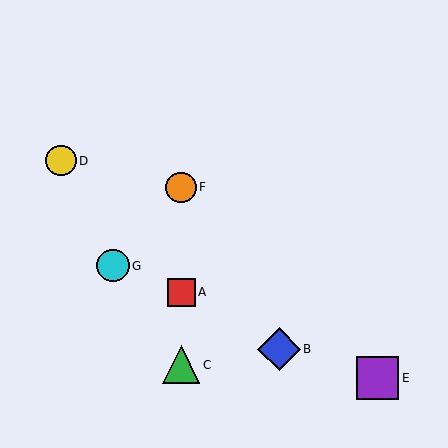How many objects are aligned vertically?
3 objects (A, C, F) are aligned vertically.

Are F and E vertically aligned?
No, F is at x≈181 and E is at x≈377.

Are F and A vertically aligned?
Yes, both are at x≈181.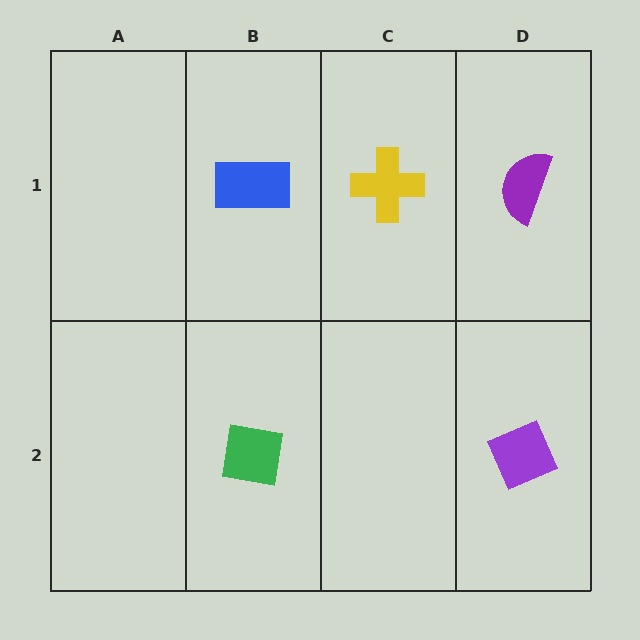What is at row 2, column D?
A purple diamond.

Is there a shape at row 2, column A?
No, that cell is empty.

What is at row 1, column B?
A blue rectangle.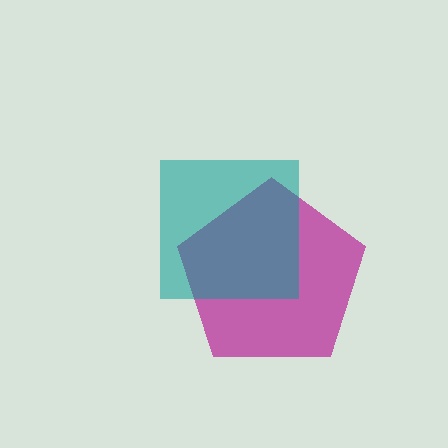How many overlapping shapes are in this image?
There are 2 overlapping shapes in the image.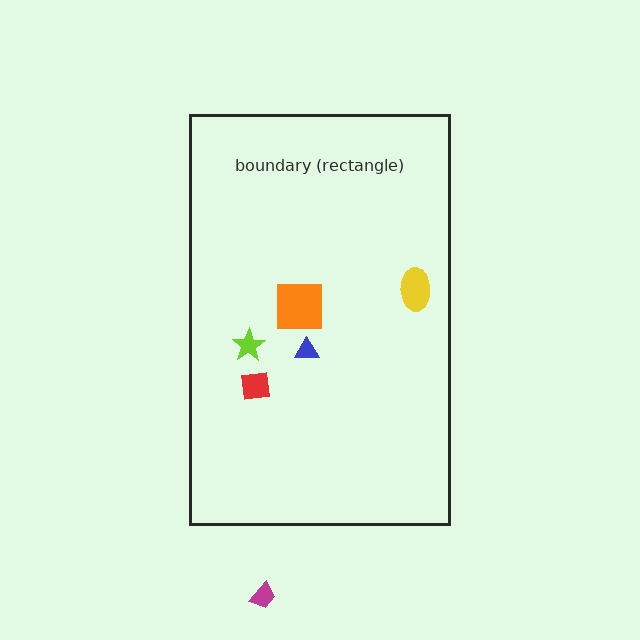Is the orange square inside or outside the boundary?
Inside.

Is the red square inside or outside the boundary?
Inside.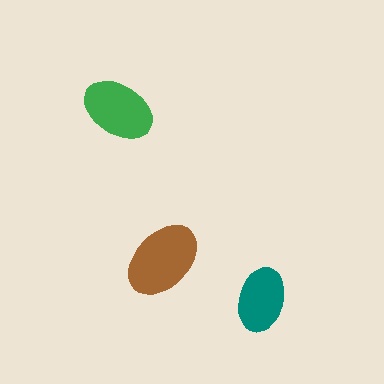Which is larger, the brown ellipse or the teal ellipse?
The brown one.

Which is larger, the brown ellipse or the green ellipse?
The brown one.